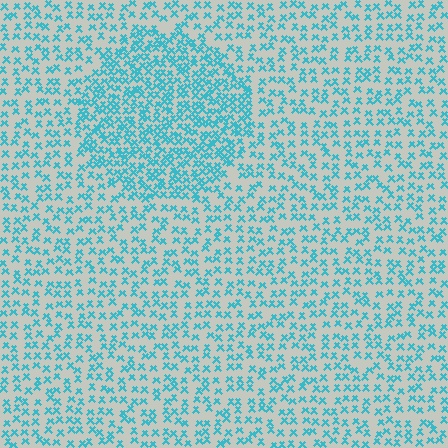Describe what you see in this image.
The image contains small cyan elements arranged at two different densities. A circle-shaped region is visible where the elements are more densely packed than the surrounding area.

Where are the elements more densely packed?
The elements are more densely packed inside the circle boundary.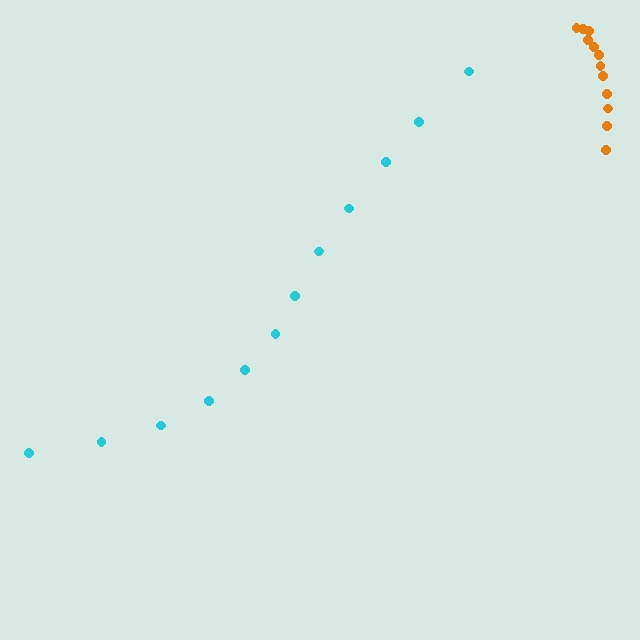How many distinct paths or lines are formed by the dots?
There are 2 distinct paths.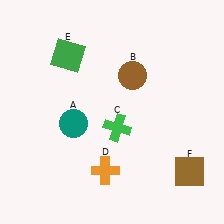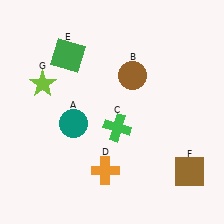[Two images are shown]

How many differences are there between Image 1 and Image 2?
There is 1 difference between the two images.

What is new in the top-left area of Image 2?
A lime star (G) was added in the top-left area of Image 2.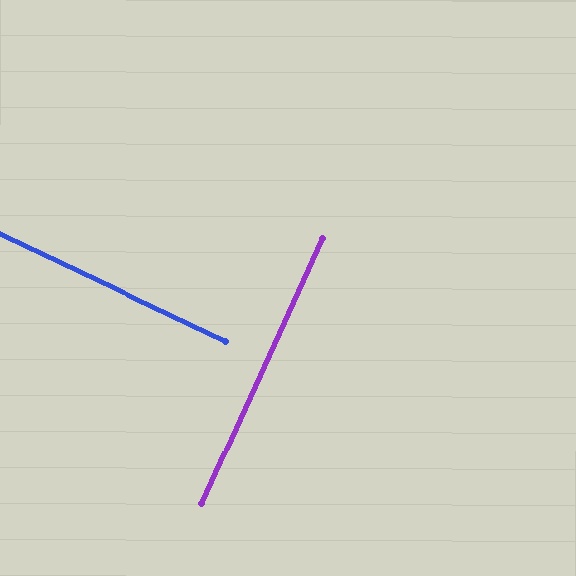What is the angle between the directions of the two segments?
Approximately 89 degrees.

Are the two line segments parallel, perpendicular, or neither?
Perpendicular — they meet at approximately 89°.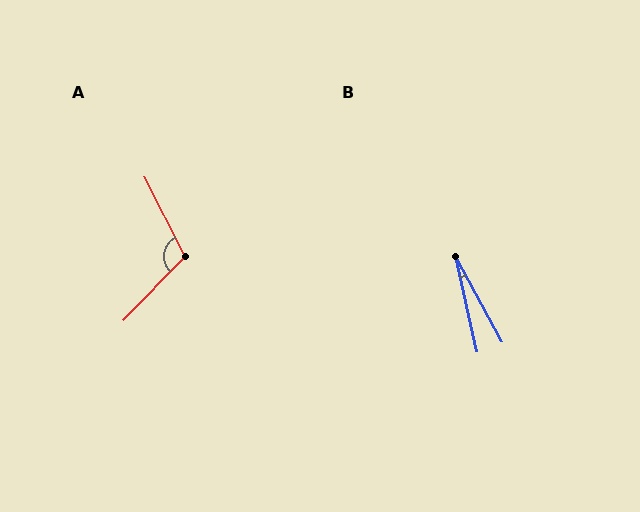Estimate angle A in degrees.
Approximately 109 degrees.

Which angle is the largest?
A, at approximately 109 degrees.